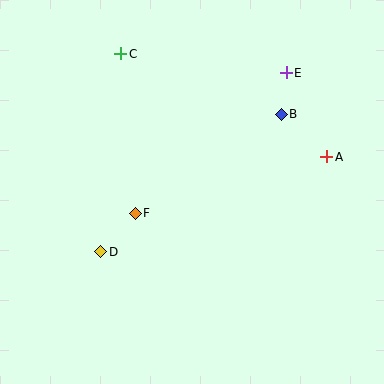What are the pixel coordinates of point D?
Point D is at (101, 252).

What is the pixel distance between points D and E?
The distance between D and E is 258 pixels.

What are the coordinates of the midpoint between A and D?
The midpoint between A and D is at (214, 204).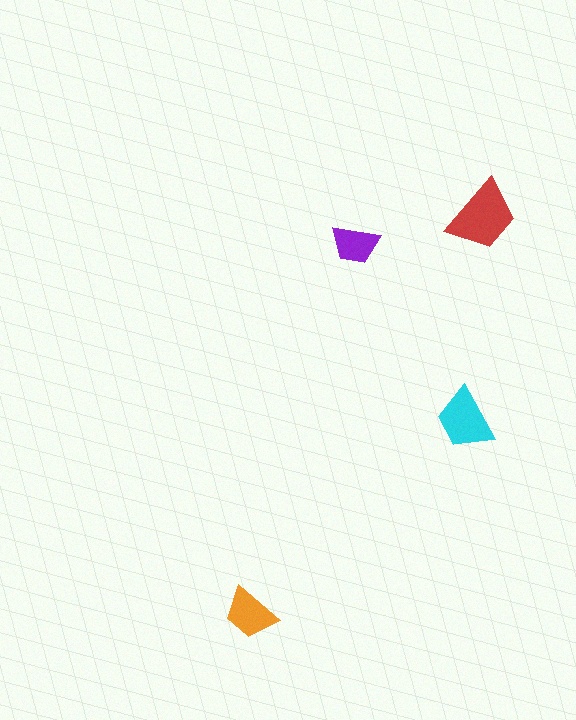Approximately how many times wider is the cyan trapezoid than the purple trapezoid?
About 1.5 times wider.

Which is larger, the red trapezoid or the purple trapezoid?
The red one.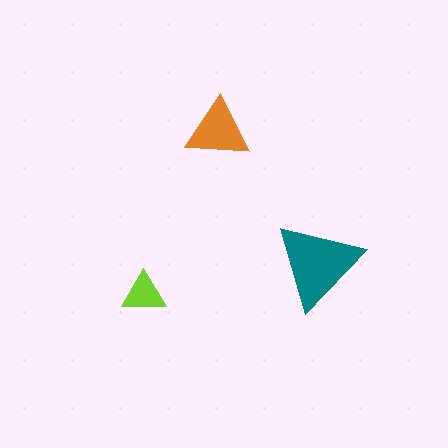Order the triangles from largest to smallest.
the teal one, the orange one, the lime one.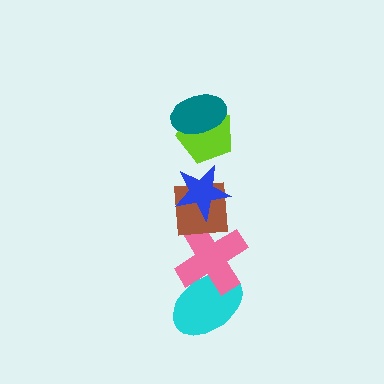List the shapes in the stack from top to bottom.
From top to bottom: the teal ellipse, the lime pentagon, the blue star, the brown square, the pink cross, the cyan ellipse.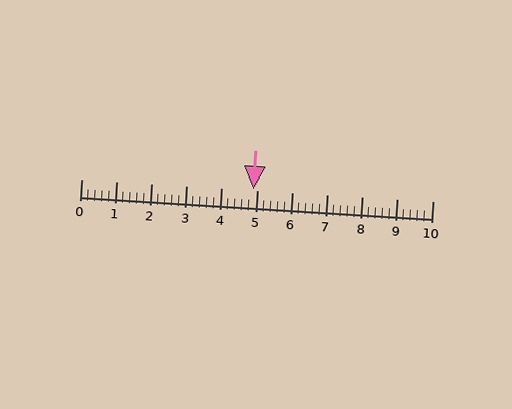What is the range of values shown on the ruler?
The ruler shows values from 0 to 10.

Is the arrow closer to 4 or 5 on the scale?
The arrow is closer to 5.